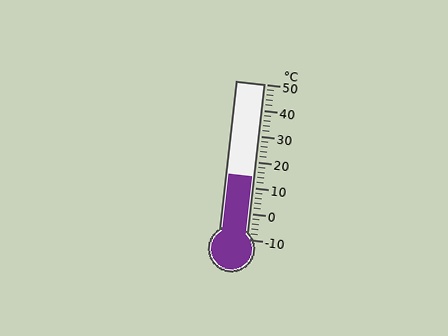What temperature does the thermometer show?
The thermometer shows approximately 14°C.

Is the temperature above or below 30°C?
The temperature is below 30°C.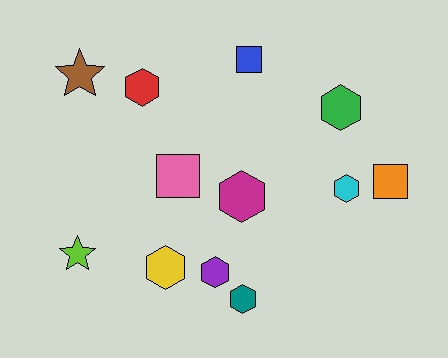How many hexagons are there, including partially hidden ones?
There are 7 hexagons.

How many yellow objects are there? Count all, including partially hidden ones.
There is 1 yellow object.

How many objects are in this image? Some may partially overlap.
There are 12 objects.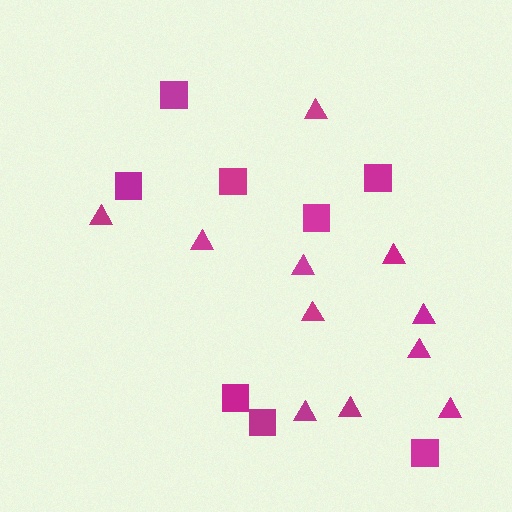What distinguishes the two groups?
There are 2 groups: one group of triangles (11) and one group of squares (8).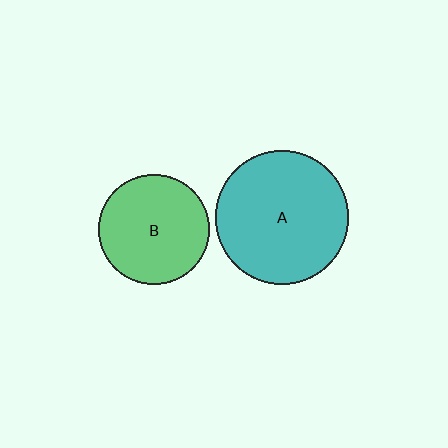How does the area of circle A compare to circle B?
Approximately 1.5 times.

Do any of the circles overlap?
No, none of the circles overlap.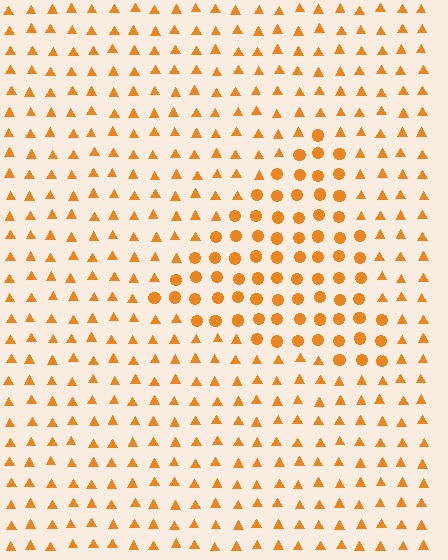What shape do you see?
I see a triangle.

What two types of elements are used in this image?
The image uses circles inside the triangle region and triangles outside it.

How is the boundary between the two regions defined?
The boundary is defined by a change in element shape: circles inside vs. triangles outside. All elements share the same color and spacing.